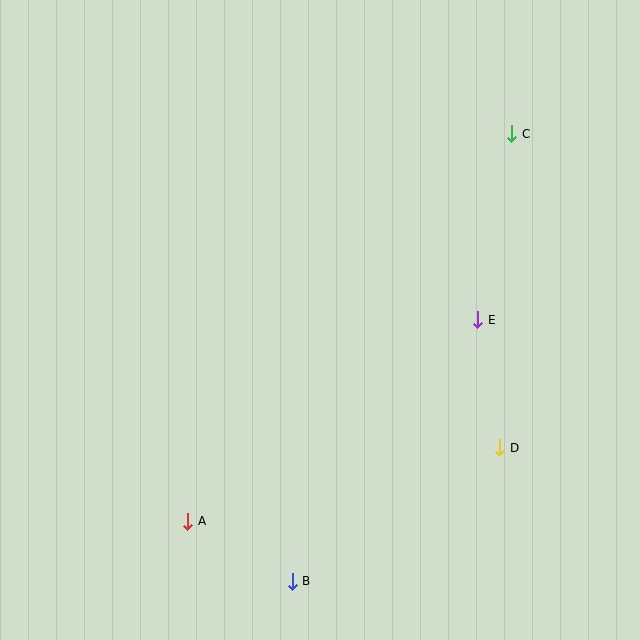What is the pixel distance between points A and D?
The distance between A and D is 321 pixels.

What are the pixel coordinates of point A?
Point A is at (188, 521).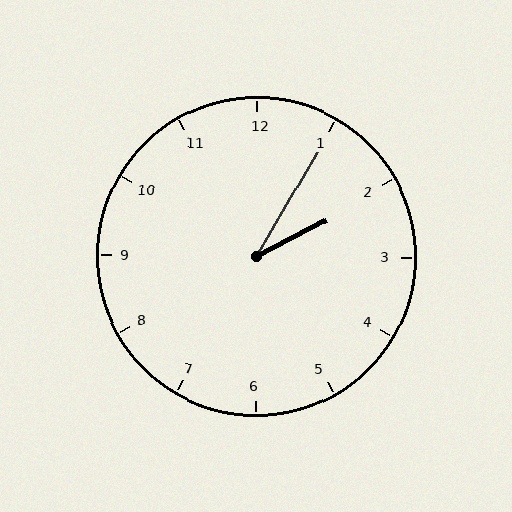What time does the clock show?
2:05.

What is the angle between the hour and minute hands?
Approximately 32 degrees.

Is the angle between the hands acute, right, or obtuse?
It is acute.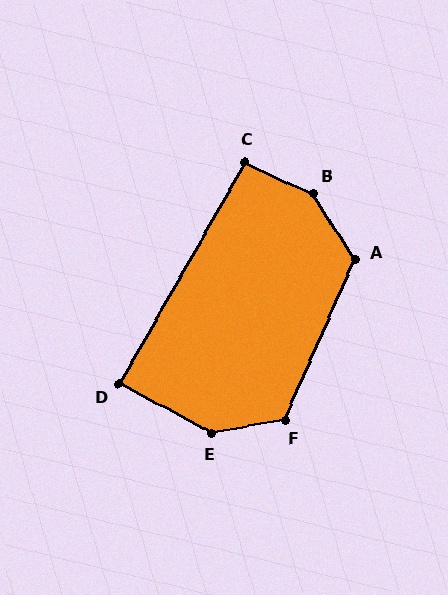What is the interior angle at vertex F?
Approximately 124 degrees (obtuse).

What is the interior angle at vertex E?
Approximately 141 degrees (obtuse).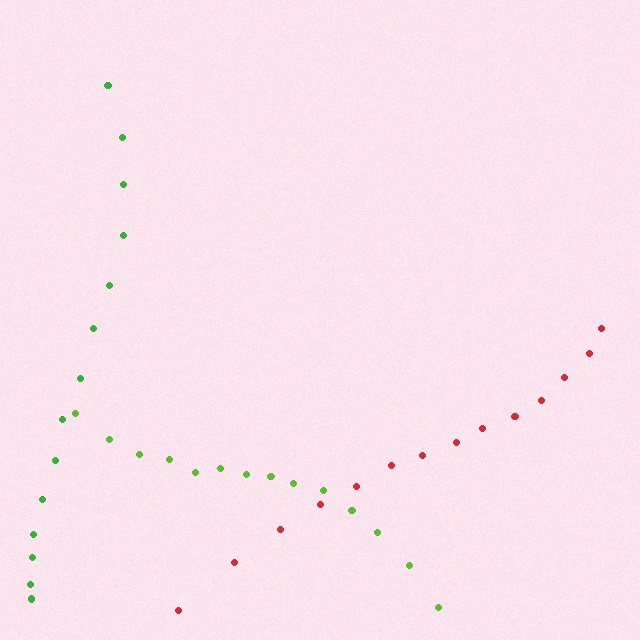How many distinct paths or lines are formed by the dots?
There are 3 distinct paths.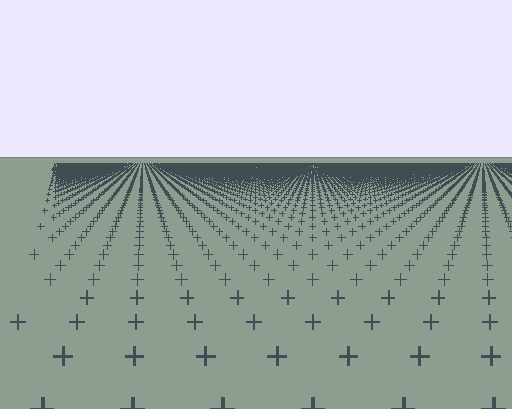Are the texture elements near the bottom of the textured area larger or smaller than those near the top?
Larger. Near the bottom, elements are closer to the viewer and appear at a bigger on-screen size.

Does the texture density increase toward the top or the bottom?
Density increases toward the top.